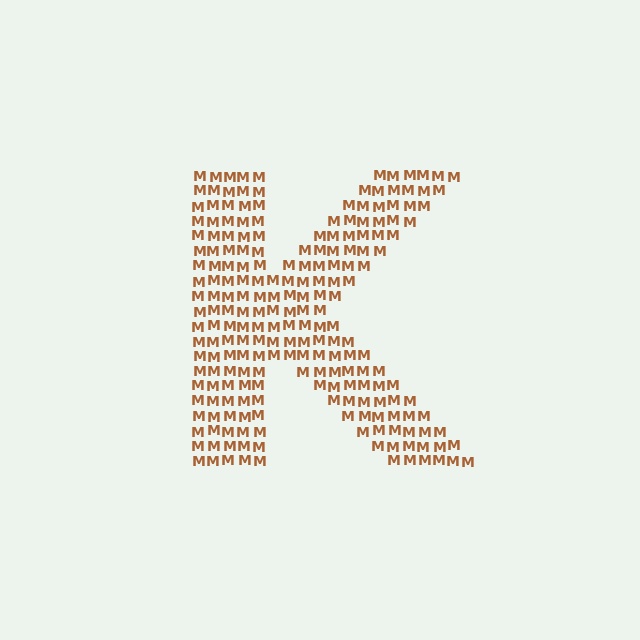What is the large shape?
The large shape is the letter K.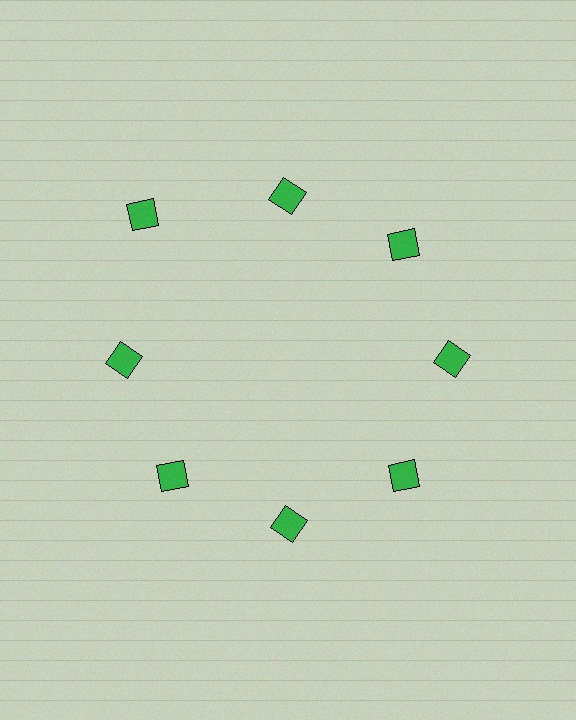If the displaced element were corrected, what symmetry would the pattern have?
It would have 8-fold rotational symmetry — the pattern would map onto itself every 45 degrees.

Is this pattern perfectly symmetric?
No. The 8 green diamonds are arranged in a ring, but one element near the 10 o'clock position is pushed outward from the center, breaking the 8-fold rotational symmetry.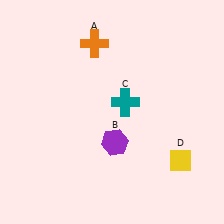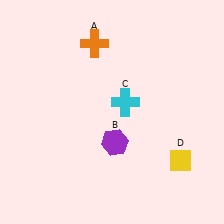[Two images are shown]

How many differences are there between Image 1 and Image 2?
There is 1 difference between the two images.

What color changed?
The cross (C) changed from teal in Image 1 to cyan in Image 2.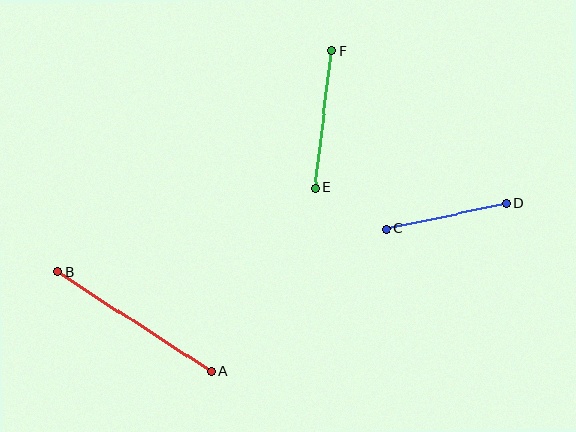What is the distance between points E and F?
The distance is approximately 138 pixels.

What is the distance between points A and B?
The distance is approximately 183 pixels.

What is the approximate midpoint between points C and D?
The midpoint is at approximately (446, 216) pixels.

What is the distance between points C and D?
The distance is approximately 122 pixels.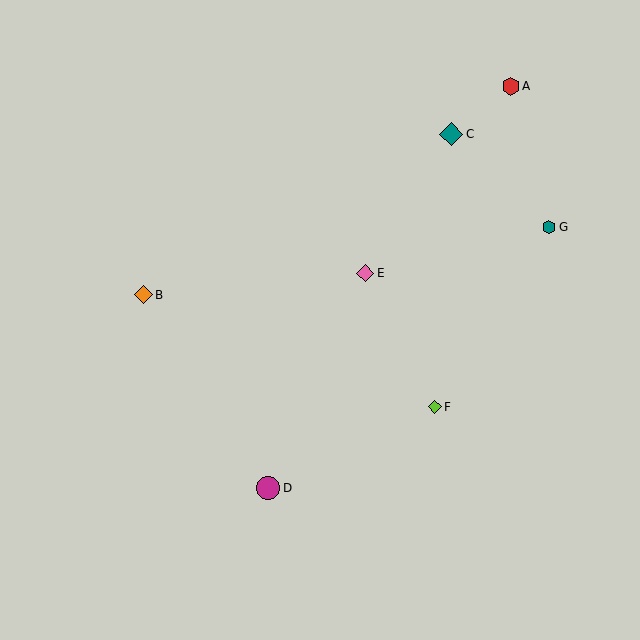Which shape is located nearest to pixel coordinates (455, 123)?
The teal diamond (labeled C) at (451, 134) is nearest to that location.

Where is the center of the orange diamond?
The center of the orange diamond is at (144, 295).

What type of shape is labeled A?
Shape A is a red hexagon.